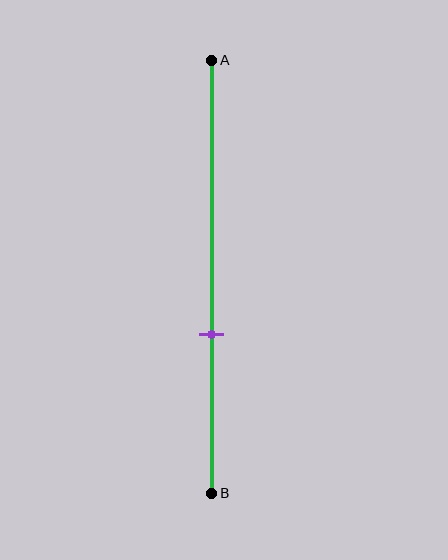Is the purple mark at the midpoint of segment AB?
No, the mark is at about 65% from A, not at the 50% midpoint.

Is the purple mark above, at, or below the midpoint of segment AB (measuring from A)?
The purple mark is below the midpoint of segment AB.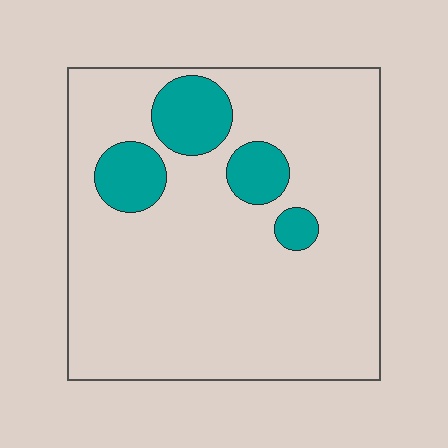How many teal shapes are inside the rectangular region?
4.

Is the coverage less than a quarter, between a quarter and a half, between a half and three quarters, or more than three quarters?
Less than a quarter.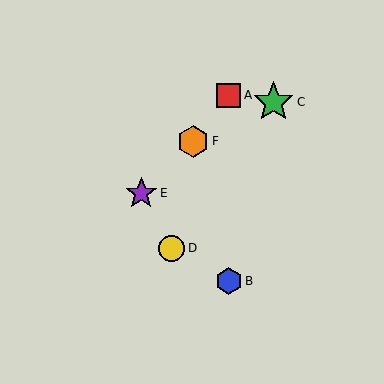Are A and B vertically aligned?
Yes, both are at x≈229.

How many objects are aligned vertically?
2 objects (A, B) are aligned vertically.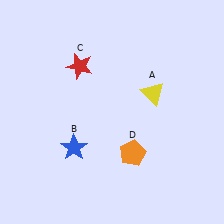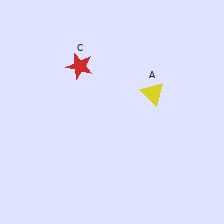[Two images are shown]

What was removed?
The blue star (B), the orange pentagon (D) were removed in Image 2.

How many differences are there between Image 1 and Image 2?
There are 2 differences between the two images.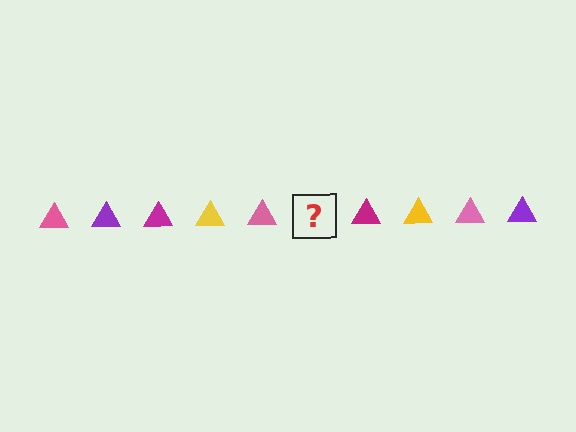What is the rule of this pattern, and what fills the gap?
The rule is that the pattern cycles through pink, purple, magenta, yellow triangles. The gap should be filled with a purple triangle.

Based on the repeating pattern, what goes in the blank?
The blank should be a purple triangle.